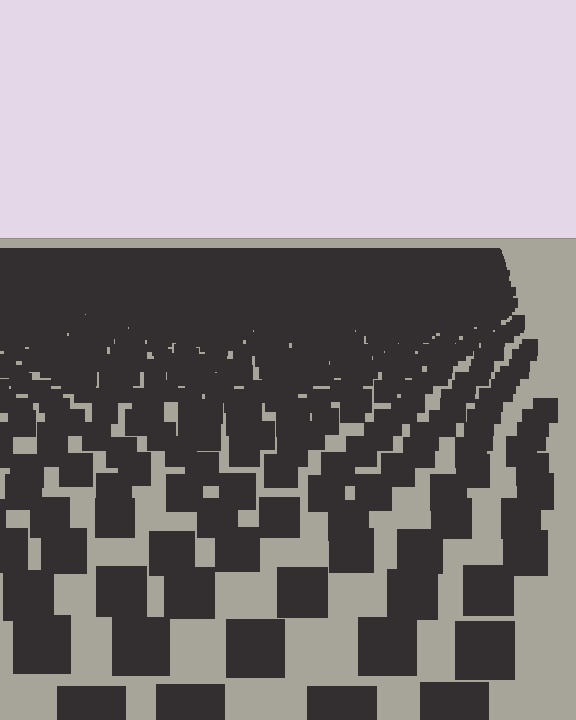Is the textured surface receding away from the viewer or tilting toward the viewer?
The surface is receding away from the viewer. Texture elements get smaller and denser toward the top.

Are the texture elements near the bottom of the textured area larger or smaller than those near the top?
Larger. Near the bottom, elements are closer to the viewer and appear at a bigger on-screen size.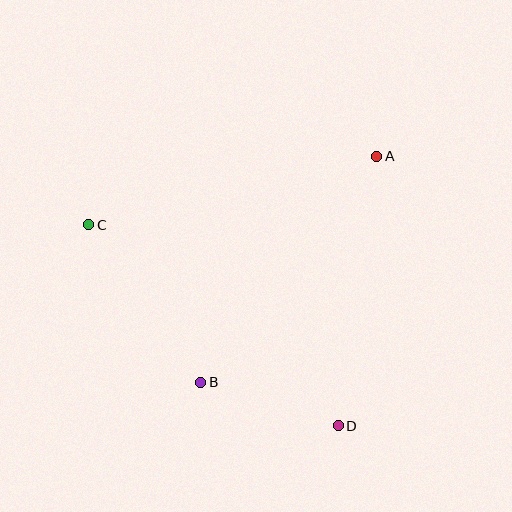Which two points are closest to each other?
Points B and D are closest to each other.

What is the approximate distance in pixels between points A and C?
The distance between A and C is approximately 296 pixels.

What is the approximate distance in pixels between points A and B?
The distance between A and B is approximately 286 pixels.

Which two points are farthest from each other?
Points C and D are farthest from each other.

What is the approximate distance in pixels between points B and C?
The distance between B and C is approximately 193 pixels.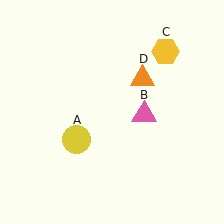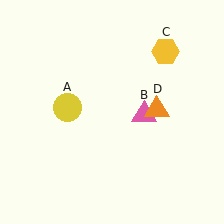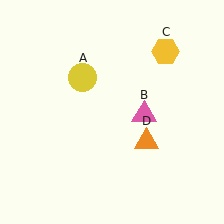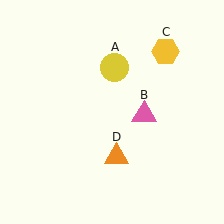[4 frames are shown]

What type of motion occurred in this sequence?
The yellow circle (object A), orange triangle (object D) rotated clockwise around the center of the scene.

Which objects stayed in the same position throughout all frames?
Pink triangle (object B) and yellow hexagon (object C) remained stationary.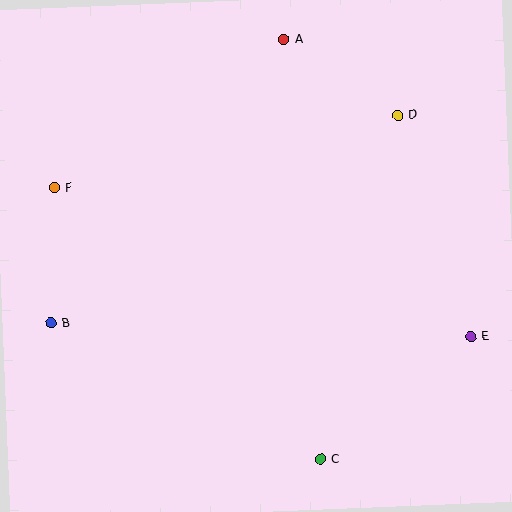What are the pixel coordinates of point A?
Point A is at (284, 40).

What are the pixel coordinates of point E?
Point E is at (471, 337).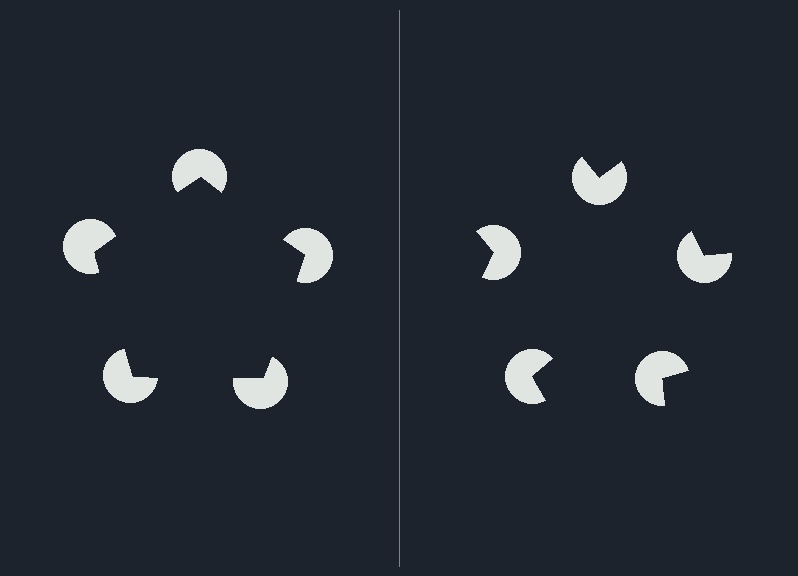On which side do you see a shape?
An illusory pentagon appears on the left side. On the right side the wedge cuts are rotated, so no coherent shape forms.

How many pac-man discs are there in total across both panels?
10 — 5 on each side.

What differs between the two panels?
The pac-man discs are positioned identically on both sides; only the wedge orientations differ. On the left they align to a pentagon; on the right they are misaligned.